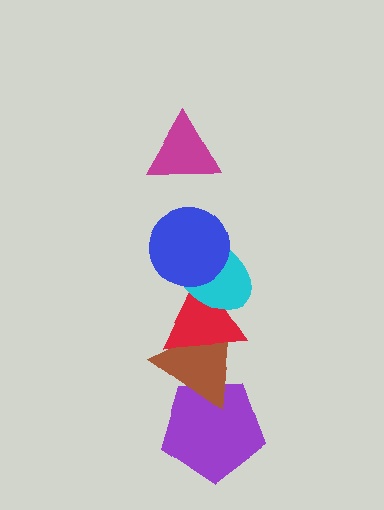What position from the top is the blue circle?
The blue circle is 2nd from the top.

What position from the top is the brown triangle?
The brown triangle is 5th from the top.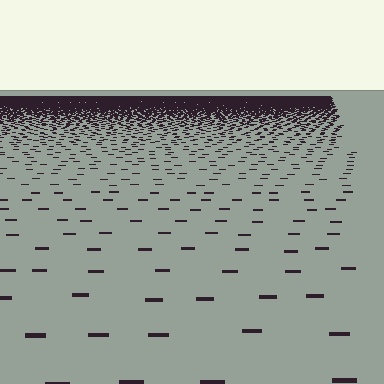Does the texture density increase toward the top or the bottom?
Density increases toward the top.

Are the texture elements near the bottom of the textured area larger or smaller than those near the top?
Larger. Near the bottom, elements are closer to the viewer and appear at a bigger on-screen size.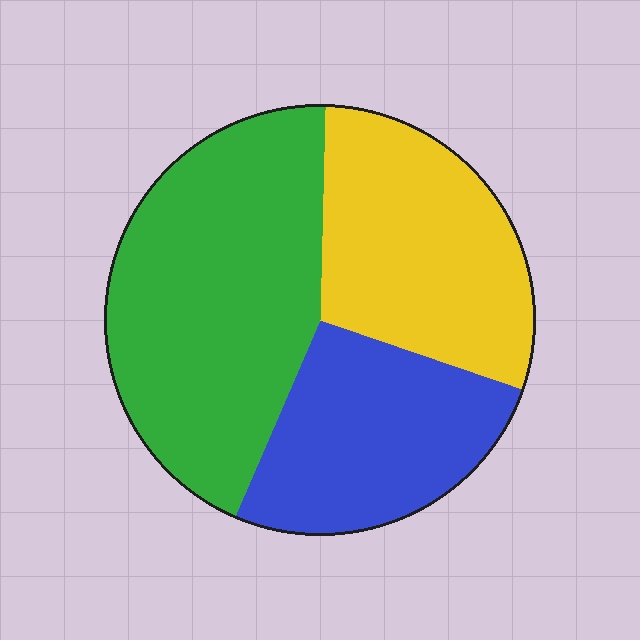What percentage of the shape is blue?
Blue covers 26% of the shape.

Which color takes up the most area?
Green, at roughly 45%.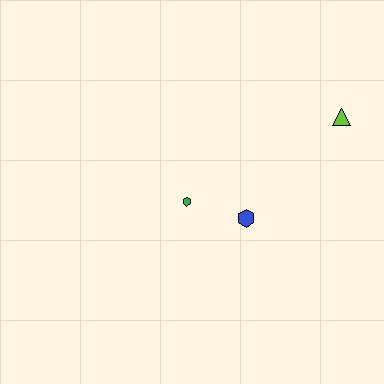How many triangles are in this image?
There is 1 triangle.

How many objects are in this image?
There are 3 objects.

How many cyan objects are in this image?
There are no cyan objects.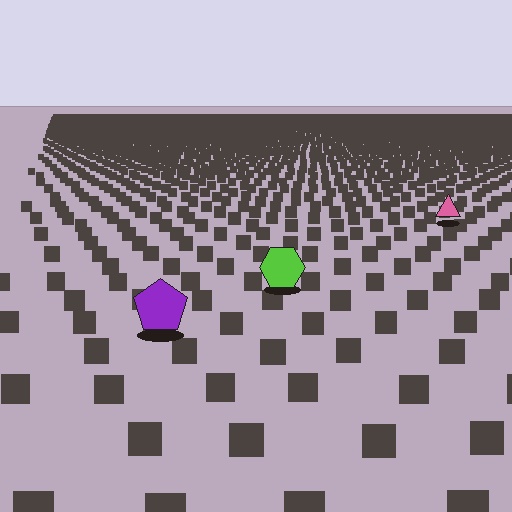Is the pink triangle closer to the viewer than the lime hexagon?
No. The lime hexagon is closer — you can tell from the texture gradient: the ground texture is coarser near it.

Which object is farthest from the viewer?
The pink triangle is farthest from the viewer. It appears smaller and the ground texture around it is denser.